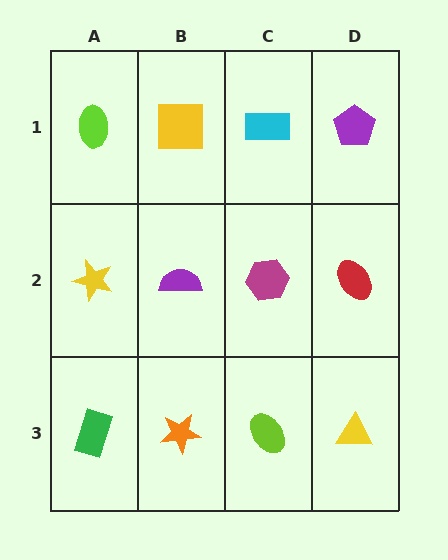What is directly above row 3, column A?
A yellow star.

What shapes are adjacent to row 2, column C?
A cyan rectangle (row 1, column C), a lime ellipse (row 3, column C), a purple semicircle (row 2, column B), a red ellipse (row 2, column D).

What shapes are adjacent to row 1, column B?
A purple semicircle (row 2, column B), a lime ellipse (row 1, column A), a cyan rectangle (row 1, column C).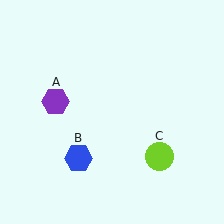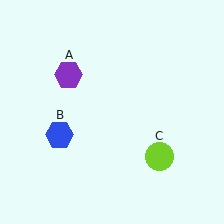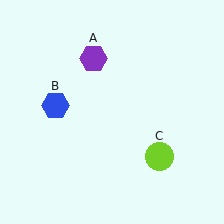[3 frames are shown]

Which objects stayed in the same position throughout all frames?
Lime circle (object C) remained stationary.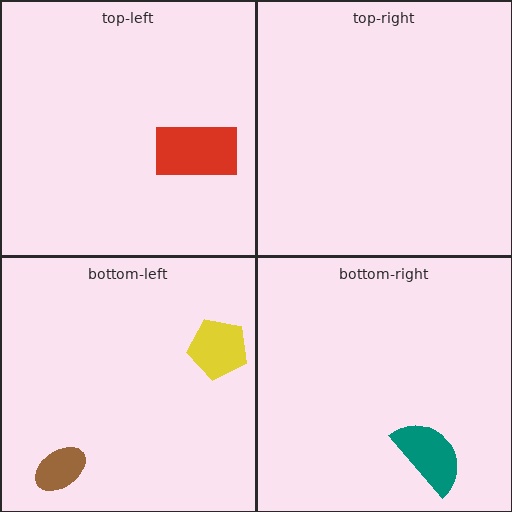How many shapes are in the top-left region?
1.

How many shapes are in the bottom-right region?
1.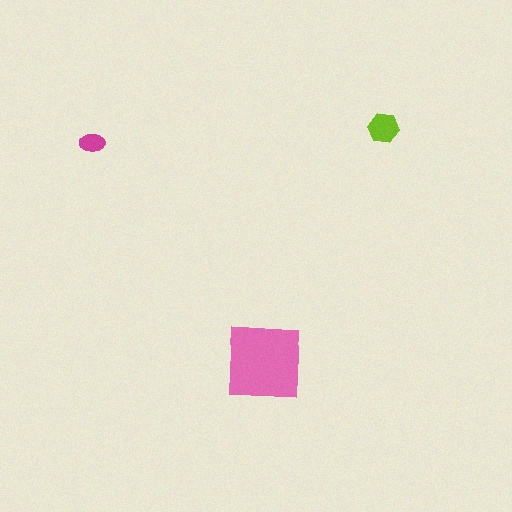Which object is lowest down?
The pink square is bottommost.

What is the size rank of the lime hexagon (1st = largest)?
2nd.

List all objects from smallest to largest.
The magenta ellipse, the lime hexagon, the pink square.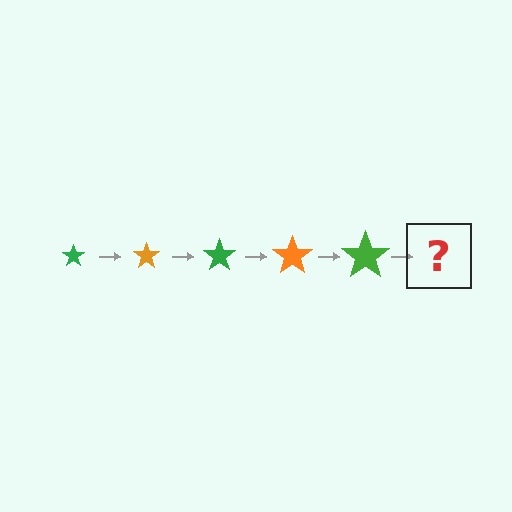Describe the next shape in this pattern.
It should be an orange star, larger than the previous one.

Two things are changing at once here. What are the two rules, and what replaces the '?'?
The two rules are that the star grows larger each step and the color cycles through green and orange. The '?' should be an orange star, larger than the previous one.